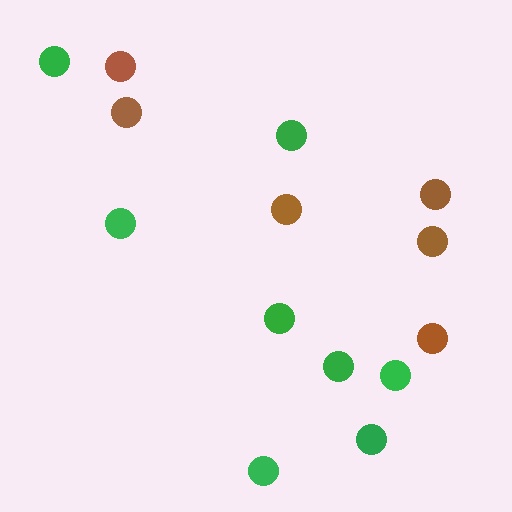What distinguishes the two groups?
There are 2 groups: one group of green circles (8) and one group of brown circles (6).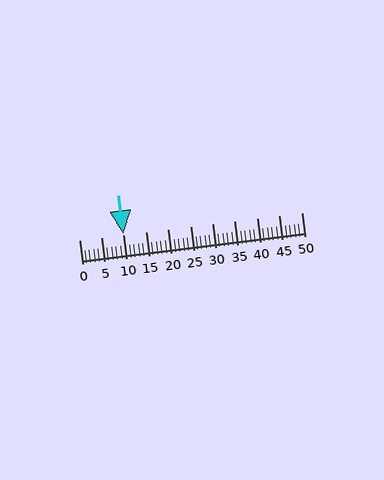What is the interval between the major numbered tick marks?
The major tick marks are spaced 5 units apart.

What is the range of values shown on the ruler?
The ruler shows values from 0 to 50.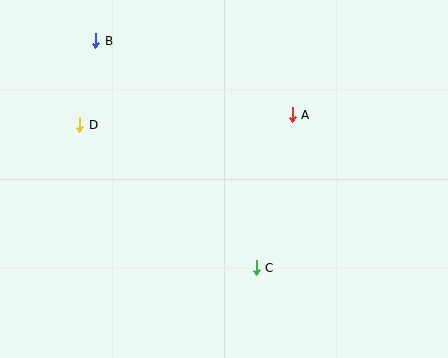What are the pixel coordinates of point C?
Point C is at (256, 268).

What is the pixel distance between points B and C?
The distance between B and C is 278 pixels.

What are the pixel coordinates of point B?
Point B is at (96, 41).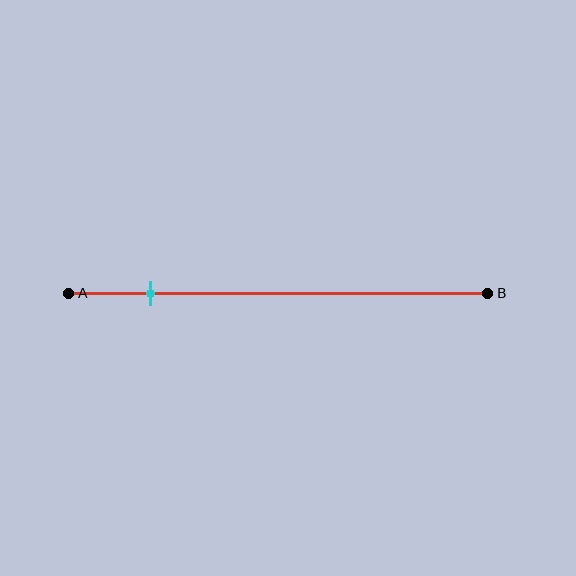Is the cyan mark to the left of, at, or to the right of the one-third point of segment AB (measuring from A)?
The cyan mark is to the left of the one-third point of segment AB.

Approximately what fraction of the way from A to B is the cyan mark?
The cyan mark is approximately 20% of the way from A to B.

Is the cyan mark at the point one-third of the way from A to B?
No, the mark is at about 20% from A, not at the 33% one-third point.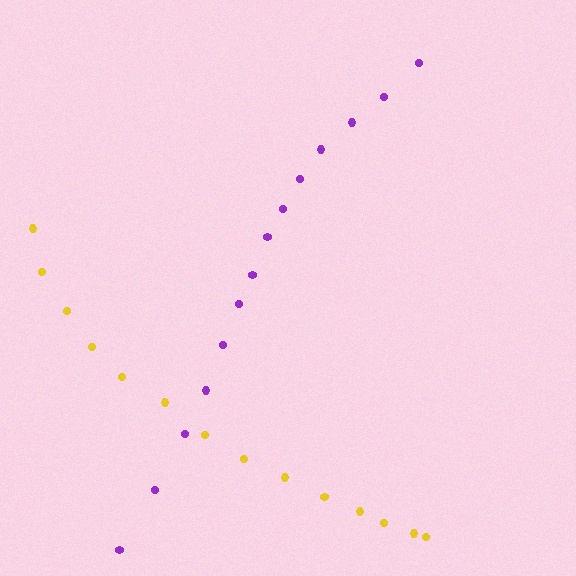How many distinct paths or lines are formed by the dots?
There are 2 distinct paths.